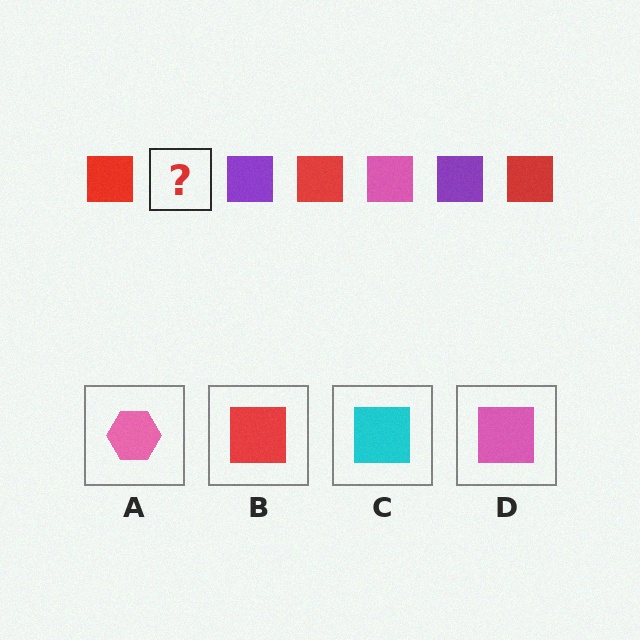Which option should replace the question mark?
Option D.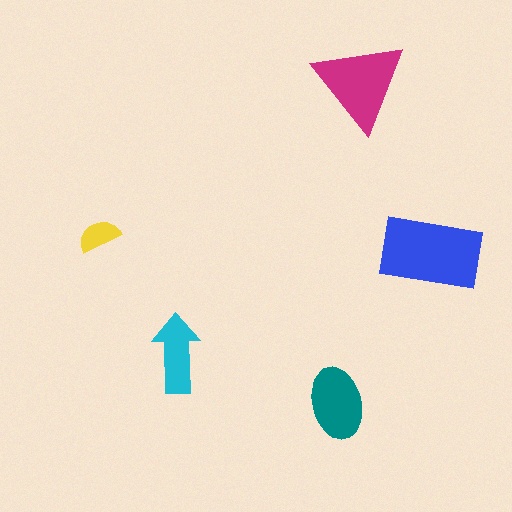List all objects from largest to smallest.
The blue rectangle, the magenta triangle, the teal ellipse, the cyan arrow, the yellow semicircle.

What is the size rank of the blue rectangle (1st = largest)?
1st.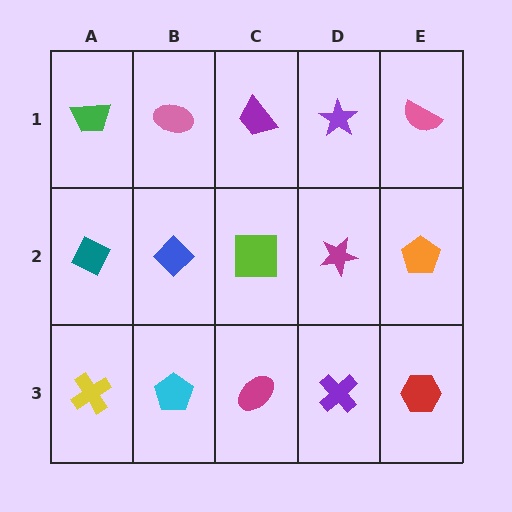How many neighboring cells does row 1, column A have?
2.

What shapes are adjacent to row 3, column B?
A blue diamond (row 2, column B), a yellow cross (row 3, column A), a magenta ellipse (row 3, column C).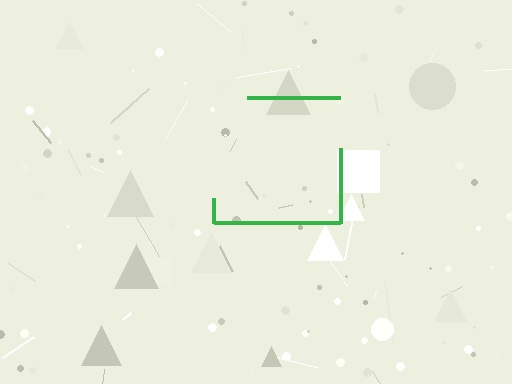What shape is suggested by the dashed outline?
The dashed outline suggests a square.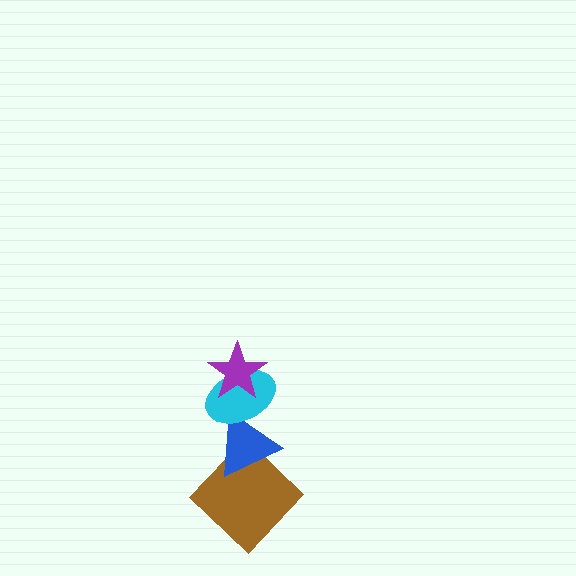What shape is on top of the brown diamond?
The blue triangle is on top of the brown diamond.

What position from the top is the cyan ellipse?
The cyan ellipse is 2nd from the top.